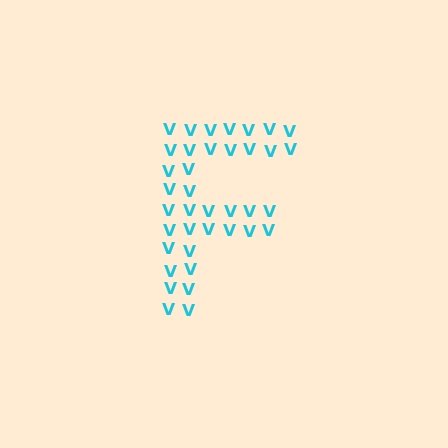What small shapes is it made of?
It is made of small letter V's.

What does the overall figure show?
The overall figure shows the letter F.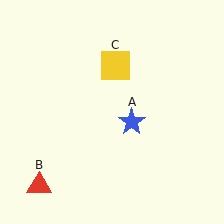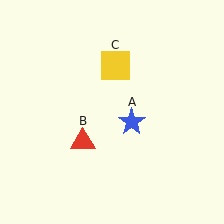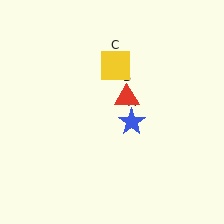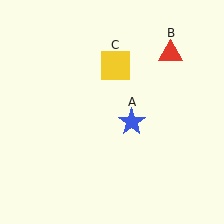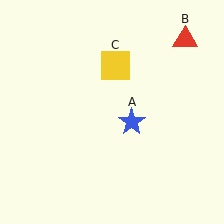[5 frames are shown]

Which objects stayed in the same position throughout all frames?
Blue star (object A) and yellow square (object C) remained stationary.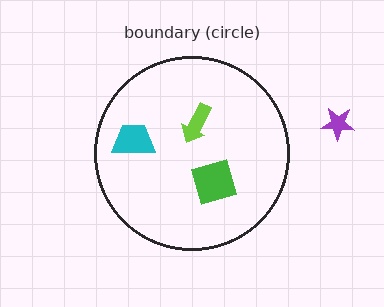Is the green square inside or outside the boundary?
Inside.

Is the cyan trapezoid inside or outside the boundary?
Inside.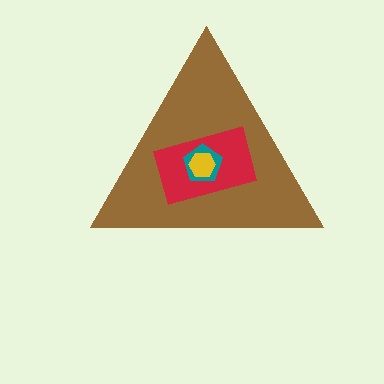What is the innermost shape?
The yellow hexagon.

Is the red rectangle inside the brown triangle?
Yes.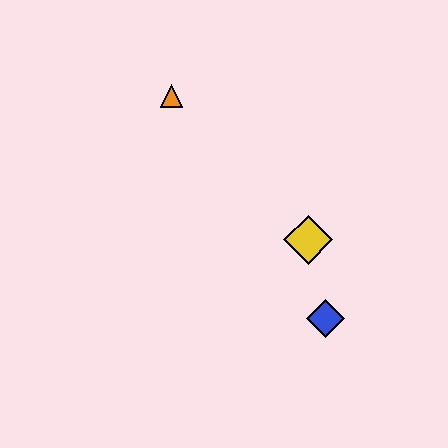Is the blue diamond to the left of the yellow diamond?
No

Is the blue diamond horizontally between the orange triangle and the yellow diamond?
No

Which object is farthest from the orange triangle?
The blue diamond is farthest from the orange triangle.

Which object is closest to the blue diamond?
The yellow diamond is closest to the blue diamond.